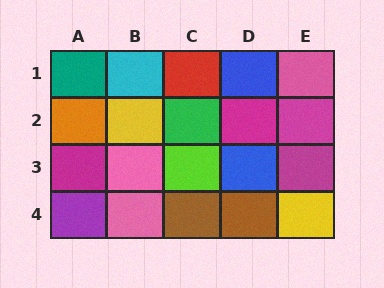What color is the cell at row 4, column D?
Brown.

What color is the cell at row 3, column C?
Lime.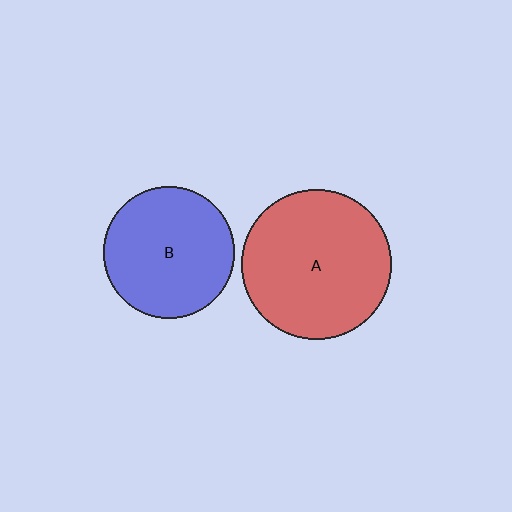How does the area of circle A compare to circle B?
Approximately 1.3 times.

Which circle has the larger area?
Circle A (red).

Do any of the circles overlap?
No, none of the circles overlap.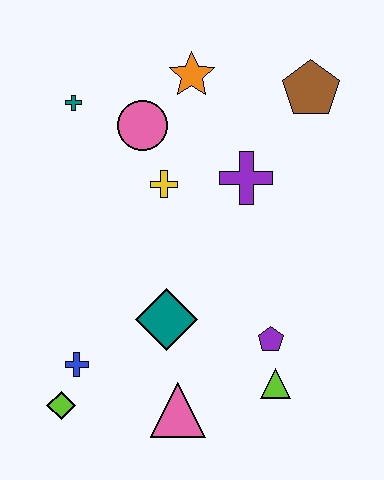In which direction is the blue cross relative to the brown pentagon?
The blue cross is below the brown pentagon.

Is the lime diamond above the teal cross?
No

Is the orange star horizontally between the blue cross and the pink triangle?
No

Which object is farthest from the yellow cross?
The lime diamond is farthest from the yellow cross.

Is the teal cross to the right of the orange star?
No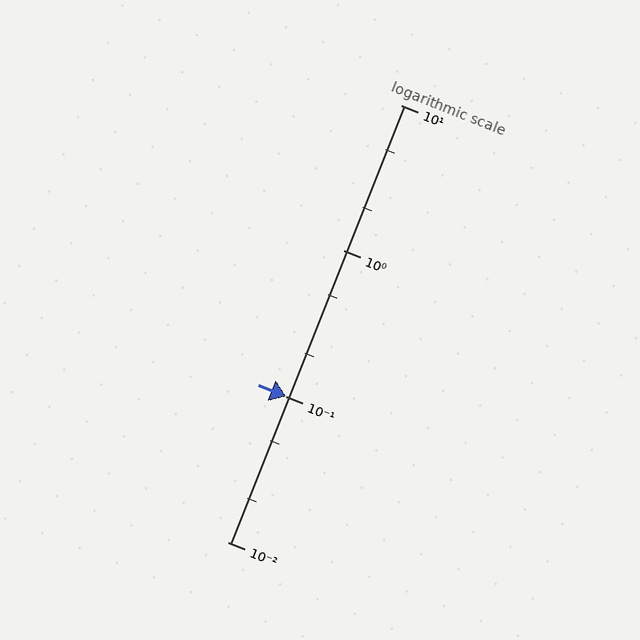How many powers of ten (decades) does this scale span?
The scale spans 3 decades, from 0.01 to 10.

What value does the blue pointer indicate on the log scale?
The pointer indicates approximately 0.1.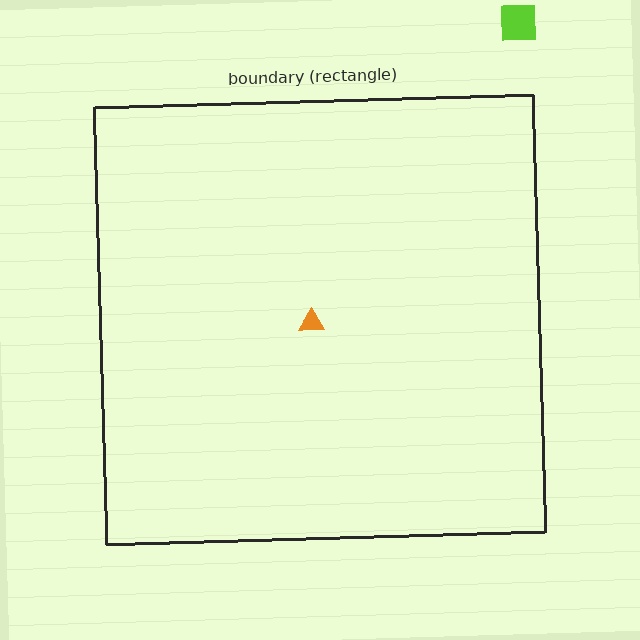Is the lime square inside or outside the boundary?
Outside.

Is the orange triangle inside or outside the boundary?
Inside.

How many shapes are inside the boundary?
1 inside, 1 outside.